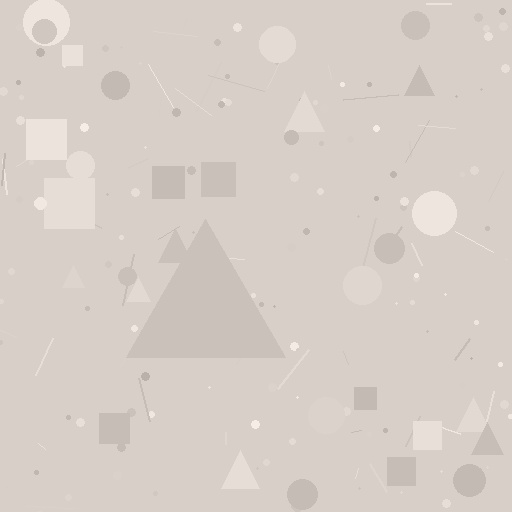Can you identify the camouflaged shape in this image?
The camouflaged shape is a triangle.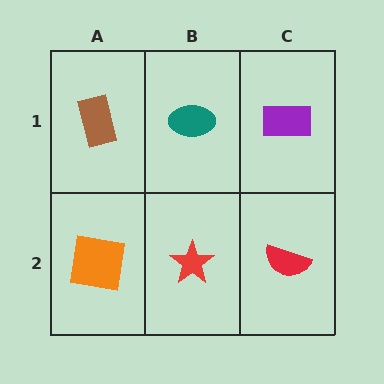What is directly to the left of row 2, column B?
An orange square.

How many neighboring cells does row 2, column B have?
3.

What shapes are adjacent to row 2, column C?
A purple rectangle (row 1, column C), a red star (row 2, column B).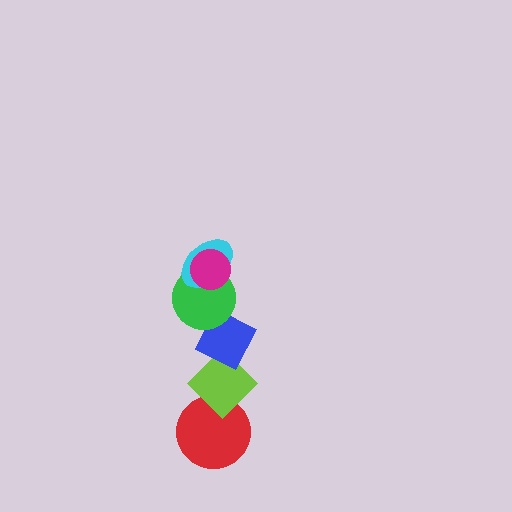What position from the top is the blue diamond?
The blue diamond is 4th from the top.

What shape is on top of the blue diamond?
The green circle is on top of the blue diamond.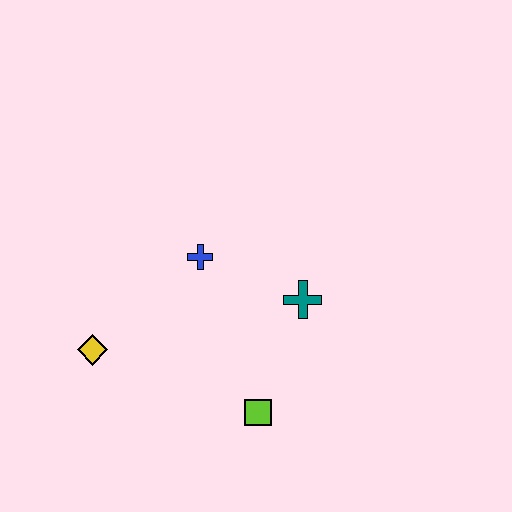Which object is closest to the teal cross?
The blue cross is closest to the teal cross.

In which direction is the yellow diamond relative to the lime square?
The yellow diamond is to the left of the lime square.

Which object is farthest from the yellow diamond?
The teal cross is farthest from the yellow diamond.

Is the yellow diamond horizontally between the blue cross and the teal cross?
No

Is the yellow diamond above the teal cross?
No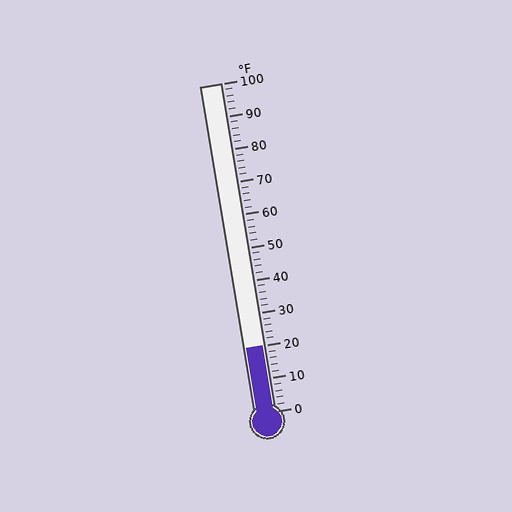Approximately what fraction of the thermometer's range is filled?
The thermometer is filled to approximately 20% of its range.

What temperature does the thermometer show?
The thermometer shows approximately 20°F.